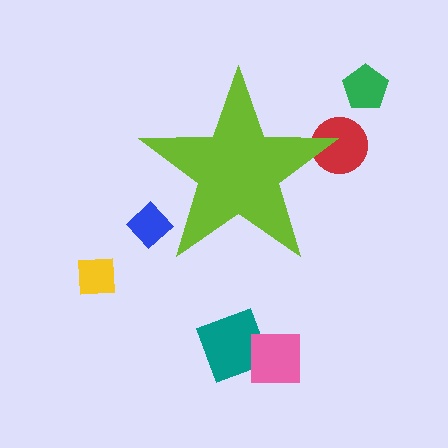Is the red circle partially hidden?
Yes, the red circle is partially hidden behind the lime star.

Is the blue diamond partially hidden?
Yes, the blue diamond is partially hidden behind the lime star.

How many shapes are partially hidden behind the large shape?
2 shapes are partially hidden.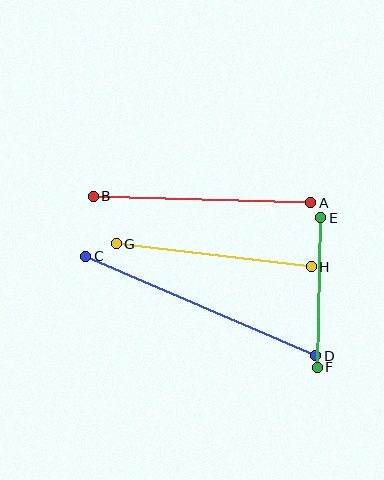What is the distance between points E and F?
The distance is approximately 149 pixels.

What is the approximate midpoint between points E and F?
The midpoint is at approximately (319, 293) pixels.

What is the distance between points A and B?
The distance is approximately 218 pixels.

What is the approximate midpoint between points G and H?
The midpoint is at approximately (214, 255) pixels.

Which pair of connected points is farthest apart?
Points C and D are farthest apart.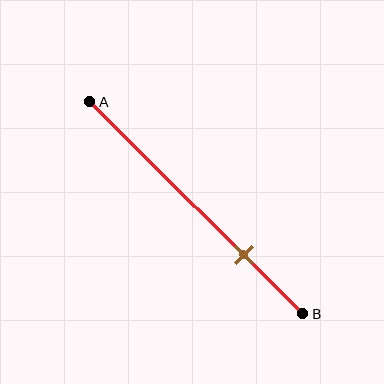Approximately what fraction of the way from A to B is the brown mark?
The brown mark is approximately 70% of the way from A to B.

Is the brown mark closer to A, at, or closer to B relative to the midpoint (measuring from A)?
The brown mark is closer to point B than the midpoint of segment AB.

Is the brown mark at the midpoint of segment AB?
No, the mark is at about 70% from A, not at the 50% midpoint.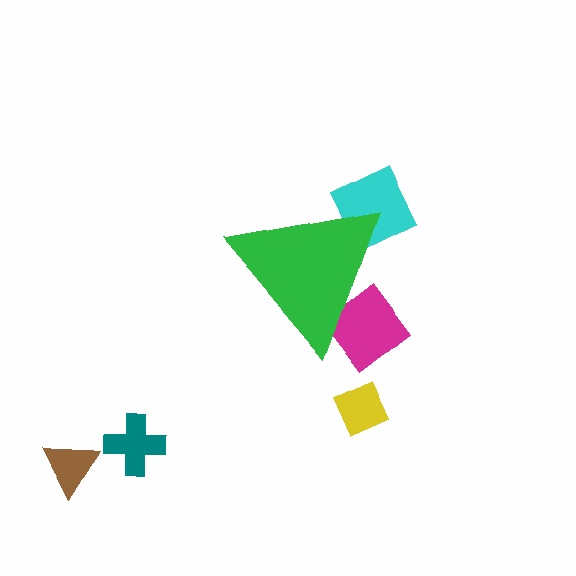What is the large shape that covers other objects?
A green triangle.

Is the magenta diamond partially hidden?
Yes, the magenta diamond is partially hidden behind the green triangle.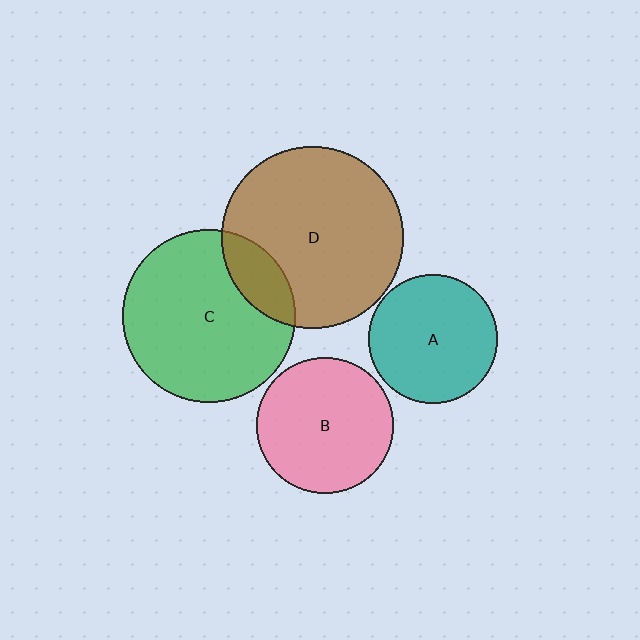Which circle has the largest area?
Circle D (brown).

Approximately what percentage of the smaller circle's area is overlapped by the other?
Approximately 15%.